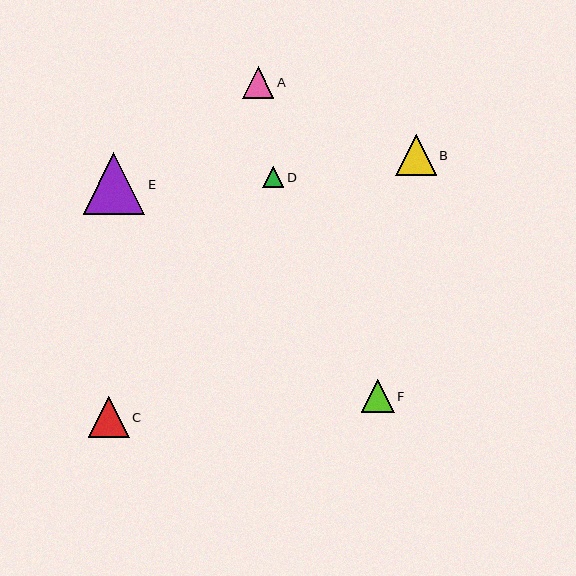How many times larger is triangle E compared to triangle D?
Triangle E is approximately 2.9 times the size of triangle D.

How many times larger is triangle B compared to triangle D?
Triangle B is approximately 2.0 times the size of triangle D.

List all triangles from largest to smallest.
From largest to smallest: E, B, C, F, A, D.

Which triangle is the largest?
Triangle E is the largest with a size of approximately 62 pixels.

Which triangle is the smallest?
Triangle D is the smallest with a size of approximately 21 pixels.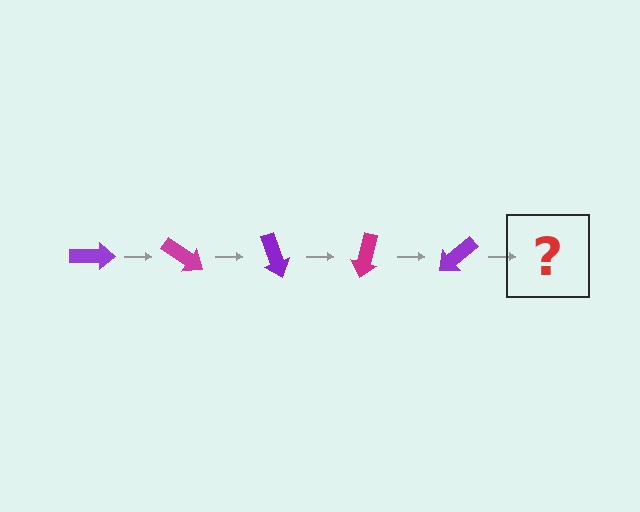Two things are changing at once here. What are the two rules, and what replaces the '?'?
The two rules are that it rotates 35 degrees each step and the color cycles through purple and magenta. The '?' should be a magenta arrow, rotated 175 degrees from the start.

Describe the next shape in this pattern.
It should be a magenta arrow, rotated 175 degrees from the start.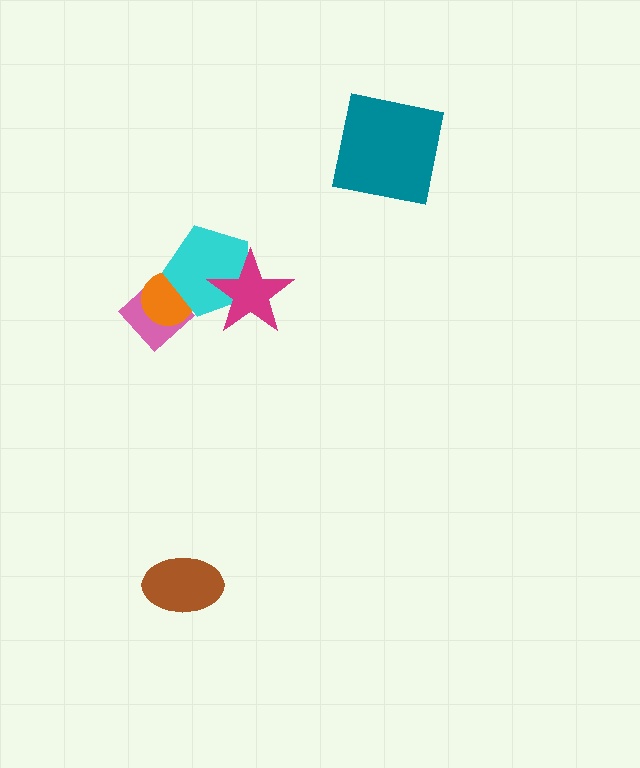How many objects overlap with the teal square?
0 objects overlap with the teal square.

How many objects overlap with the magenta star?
1 object overlaps with the magenta star.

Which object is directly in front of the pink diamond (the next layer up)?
The orange circle is directly in front of the pink diamond.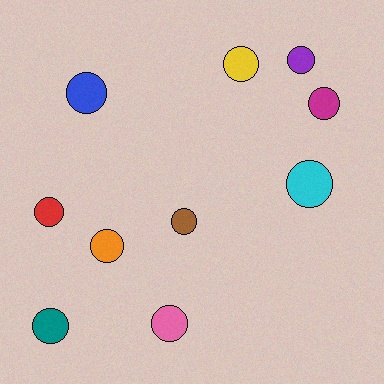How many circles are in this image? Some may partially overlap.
There are 10 circles.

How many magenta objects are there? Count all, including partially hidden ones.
There is 1 magenta object.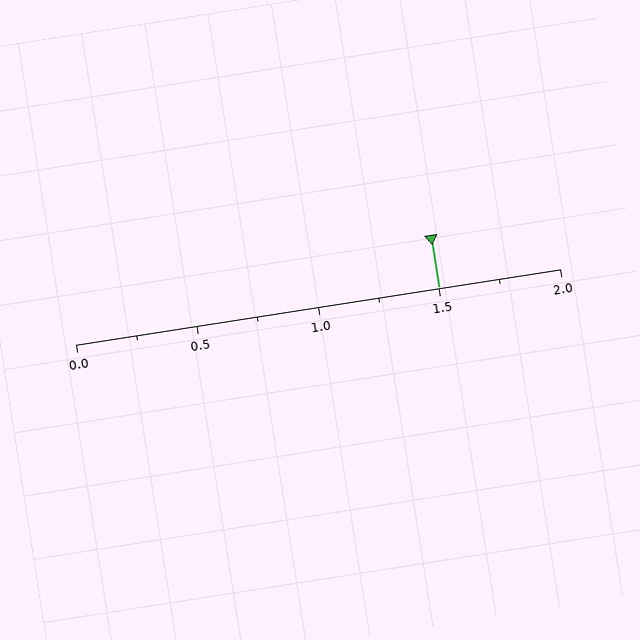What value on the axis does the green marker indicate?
The marker indicates approximately 1.5.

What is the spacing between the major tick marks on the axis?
The major ticks are spaced 0.5 apart.